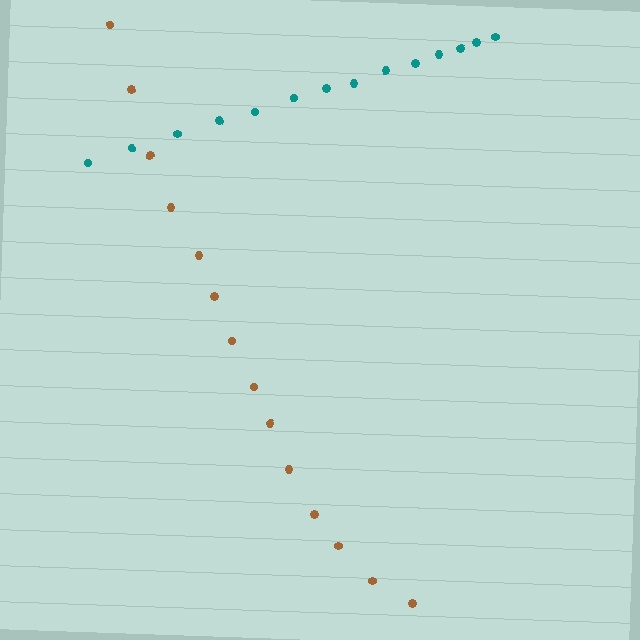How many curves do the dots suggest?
There are 2 distinct paths.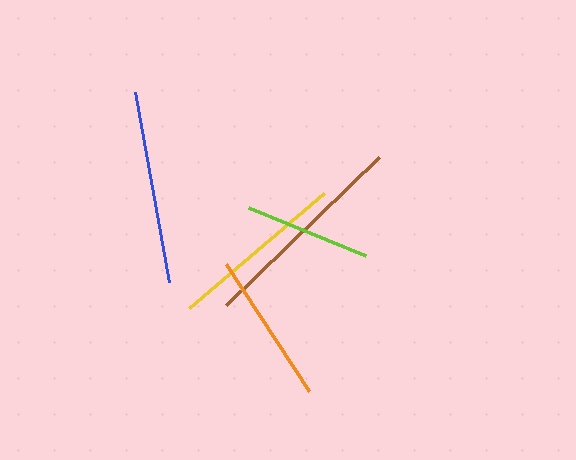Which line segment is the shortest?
The lime line is the shortest at approximately 126 pixels.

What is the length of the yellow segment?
The yellow segment is approximately 177 pixels long.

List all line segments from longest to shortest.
From longest to shortest: brown, blue, yellow, orange, lime.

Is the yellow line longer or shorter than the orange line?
The yellow line is longer than the orange line.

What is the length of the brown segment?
The brown segment is approximately 213 pixels long.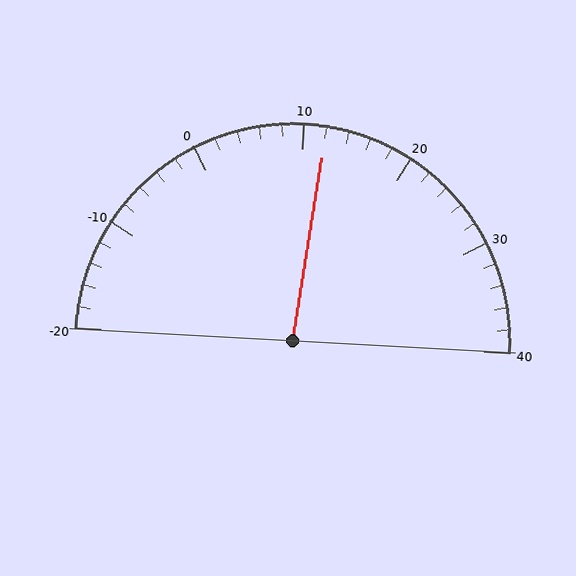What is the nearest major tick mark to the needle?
The nearest major tick mark is 10.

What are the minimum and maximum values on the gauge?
The gauge ranges from -20 to 40.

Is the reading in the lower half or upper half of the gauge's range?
The reading is in the upper half of the range (-20 to 40).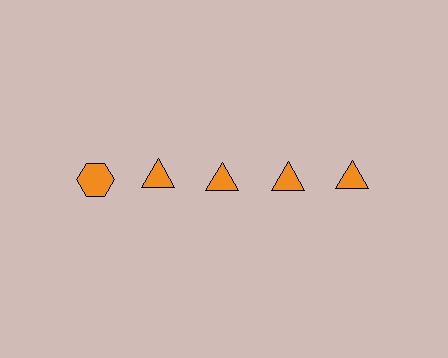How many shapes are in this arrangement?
There are 5 shapes arranged in a grid pattern.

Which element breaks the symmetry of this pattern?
The orange hexagon in the top row, leftmost column breaks the symmetry. All other shapes are orange triangles.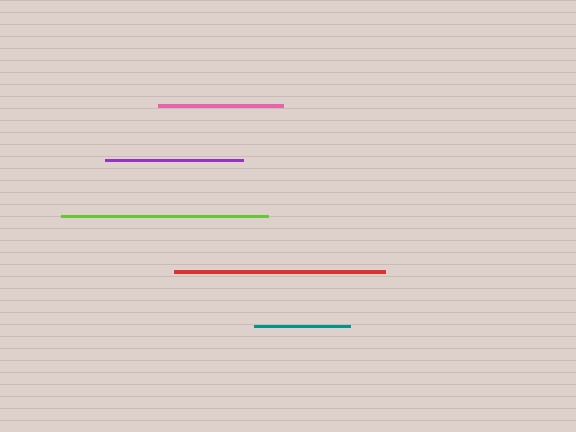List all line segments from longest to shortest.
From longest to shortest: red, lime, purple, pink, teal.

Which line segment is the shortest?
The teal line is the shortest at approximately 96 pixels.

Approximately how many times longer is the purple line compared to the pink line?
The purple line is approximately 1.1 times the length of the pink line.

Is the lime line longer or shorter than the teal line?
The lime line is longer than the teal line.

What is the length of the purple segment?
The purple segment is approximately 139 pixels long.